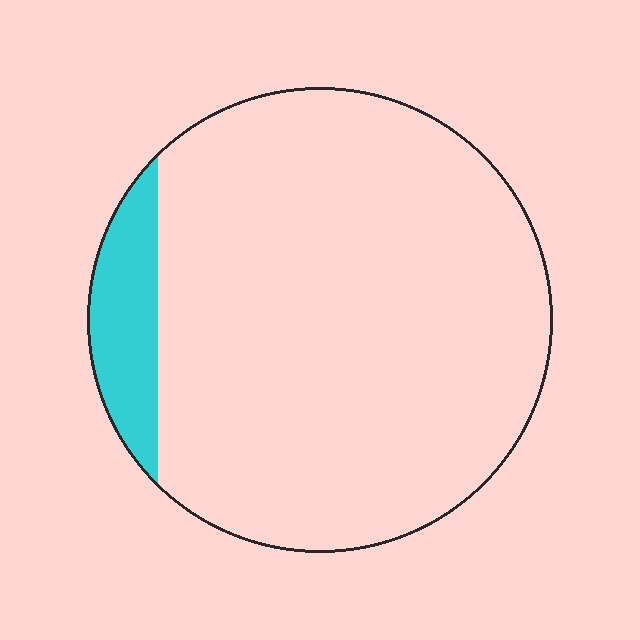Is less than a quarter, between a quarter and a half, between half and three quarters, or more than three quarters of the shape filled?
Less than a quarter.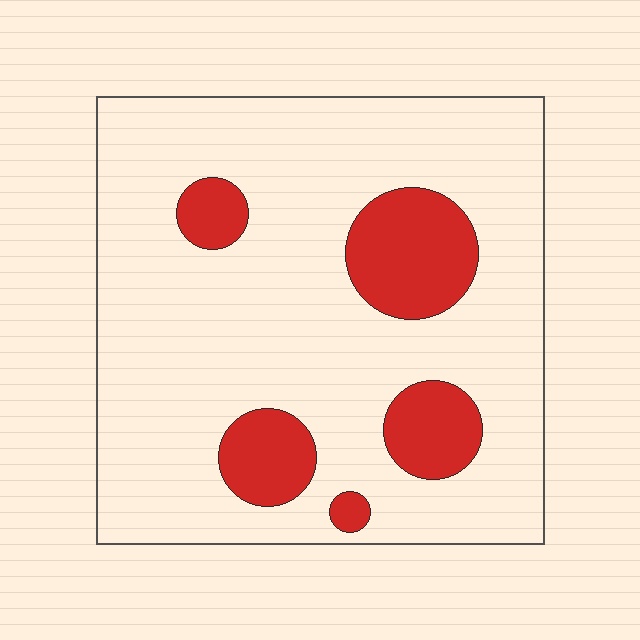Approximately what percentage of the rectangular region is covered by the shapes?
Approximately 15%.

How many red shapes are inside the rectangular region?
5.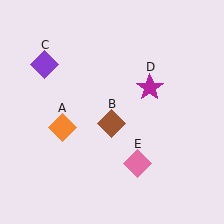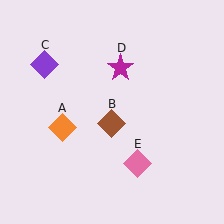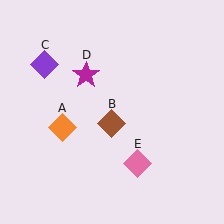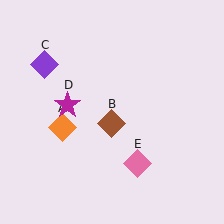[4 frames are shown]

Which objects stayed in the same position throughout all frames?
Orange diamond (object A) and brown diamond (object B) and purple diamond (object C) and pink diamond (object E) remained stationary.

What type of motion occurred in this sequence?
The magenta star (object D) rotated counterclockwise around the center of the scene.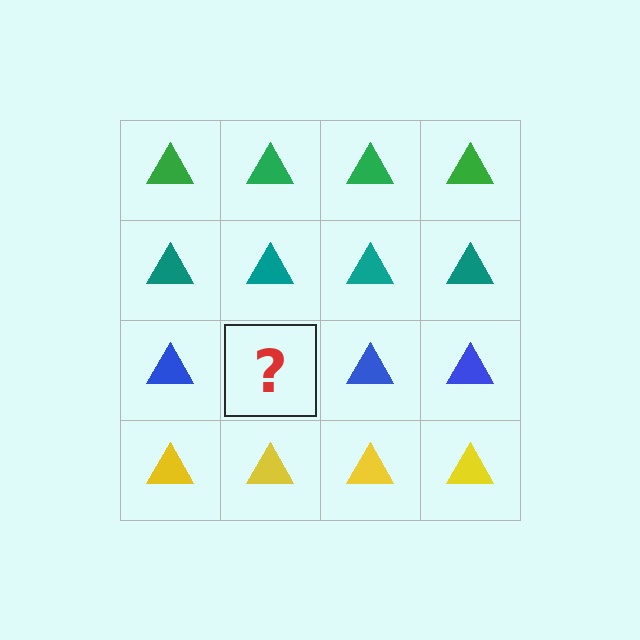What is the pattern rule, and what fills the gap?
The rule is that each row has a consistent color. The gap should be filled with a blue triangle.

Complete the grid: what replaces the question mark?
The question mark should be replaced with a blue triangle.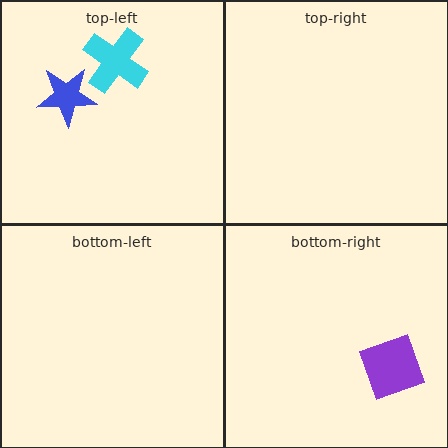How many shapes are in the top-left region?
2.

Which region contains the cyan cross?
The top-left region.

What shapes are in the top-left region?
The cyan cross, the blue star.